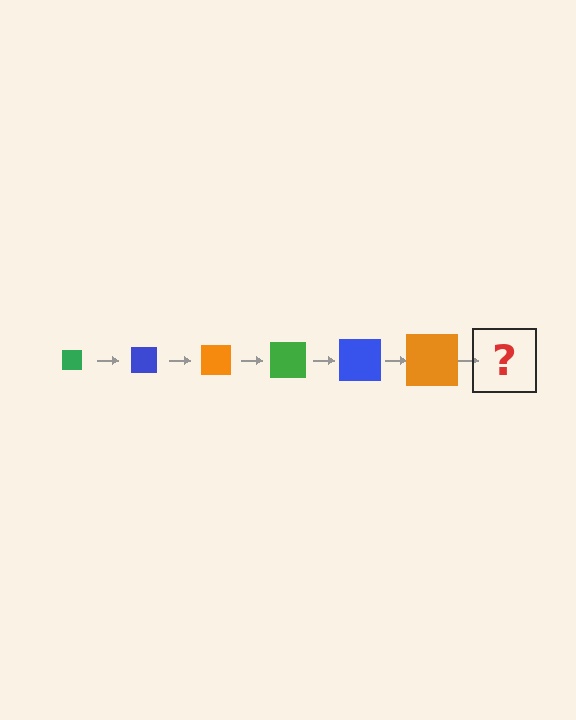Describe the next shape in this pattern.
It should be a green square, larger than the previous one.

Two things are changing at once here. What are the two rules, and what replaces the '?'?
The two rules are that the square grows larger each step and the color cycles through green, blue, and orange. The '?' should be a green square, larger than the previous one.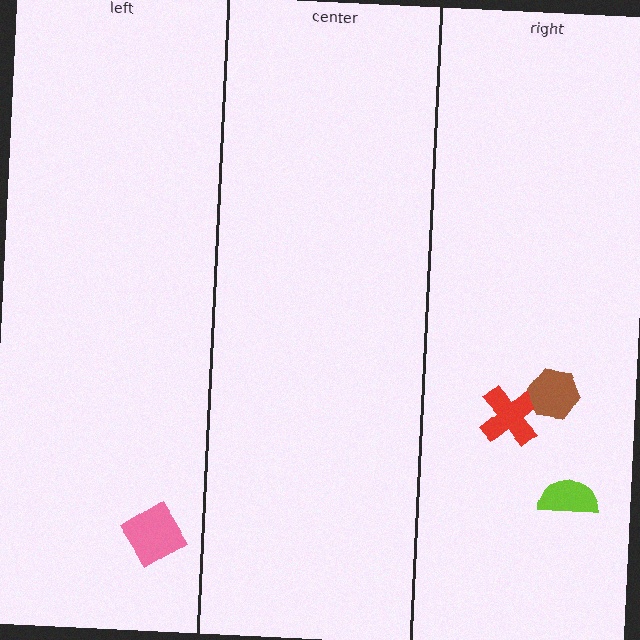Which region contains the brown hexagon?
The right region.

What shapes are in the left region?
The pink diamond.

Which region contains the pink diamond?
The left region.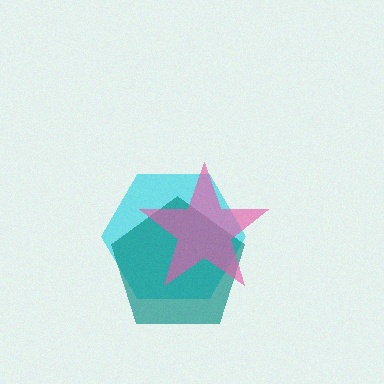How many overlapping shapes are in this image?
There are 3 overlapping shapes in the image.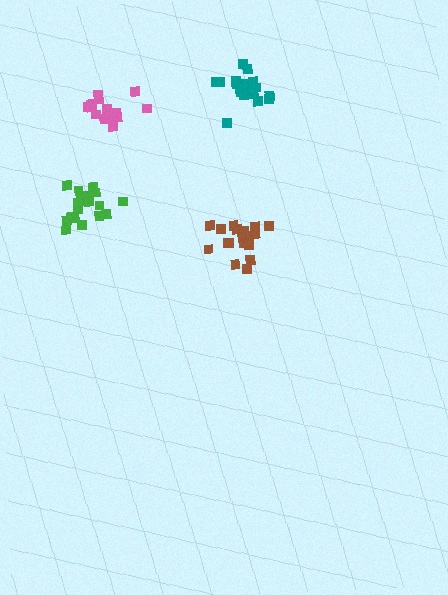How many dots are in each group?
Group 1: 20 dots, Group 2: 19 dots, Group 3: 15 dots, Group 4: 18 dots (72 total).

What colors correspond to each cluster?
The clusters are colored: green, teal, pink, brown.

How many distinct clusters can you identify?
There are 4 distinct clusters.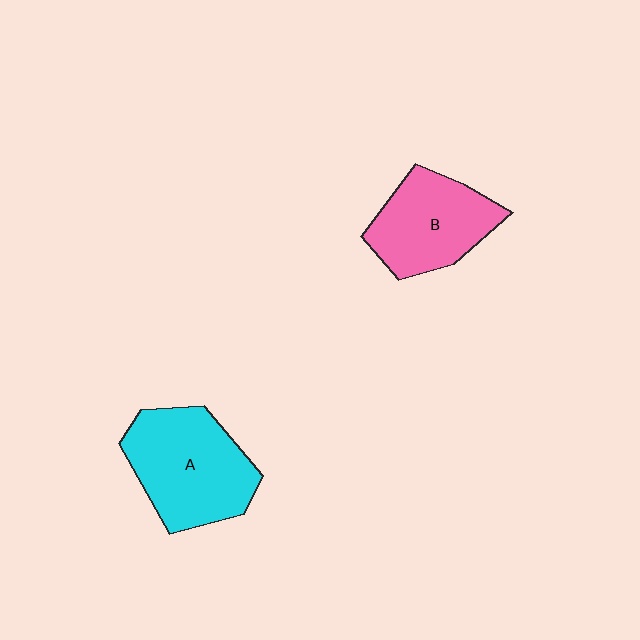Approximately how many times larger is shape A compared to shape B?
Approximately 1.2 times.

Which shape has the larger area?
Shape A (cyan).